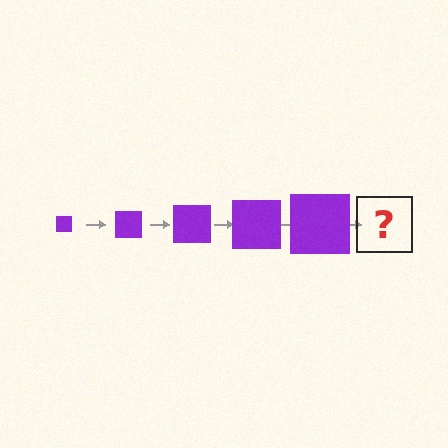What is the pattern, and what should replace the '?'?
The pattern is that the square gets progressively larger each step. The '?' should be a purple square, larger than the previous one.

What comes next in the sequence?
The next element should be a purple square, larger than the previous one.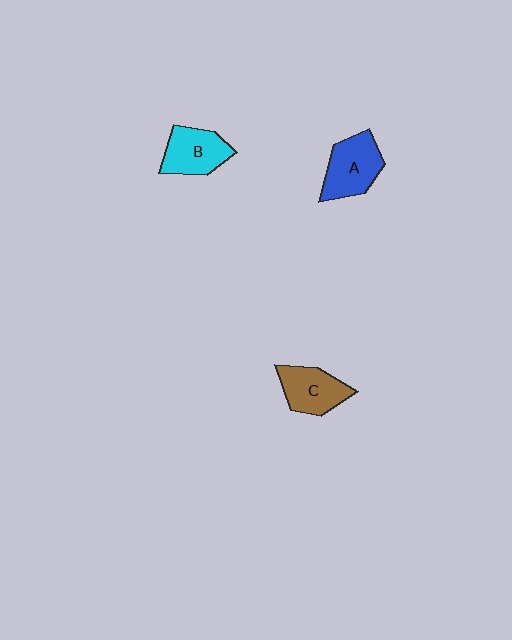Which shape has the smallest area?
Shape B (cyan).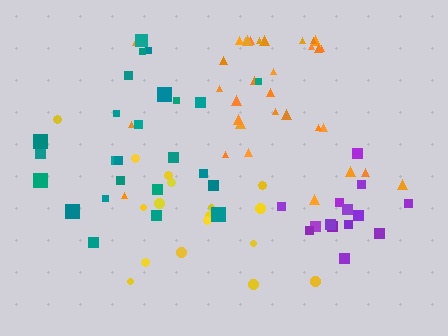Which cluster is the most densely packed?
Purple.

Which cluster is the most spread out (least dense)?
Yellow.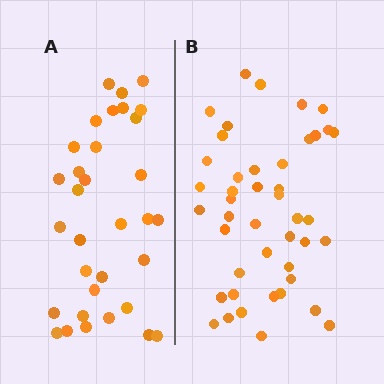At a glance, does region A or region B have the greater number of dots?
Region B (the right region) has more dots.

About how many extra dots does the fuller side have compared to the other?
Region B has roughly 12 or so more dots than region A.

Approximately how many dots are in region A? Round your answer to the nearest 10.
About 30 dots. (The exact count is 33, which rounds to 30.)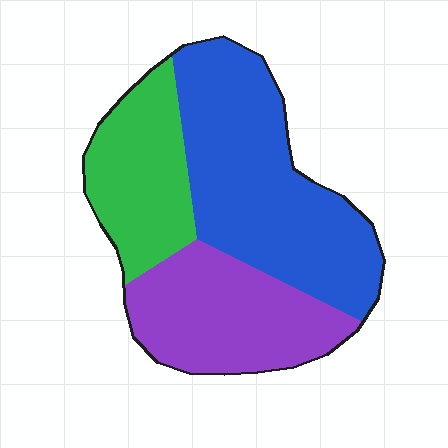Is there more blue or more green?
Blue.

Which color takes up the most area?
Blue, at roughly 45%.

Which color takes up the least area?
Green, at roughly 25%.